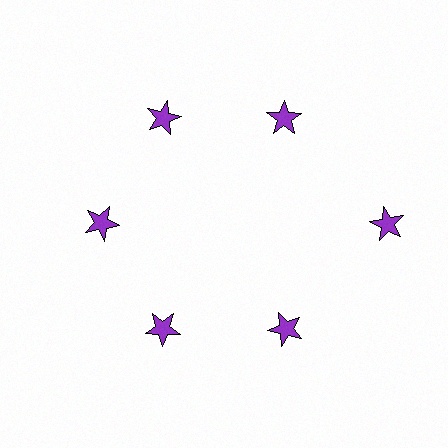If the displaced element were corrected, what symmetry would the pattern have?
It would have 6-fold rotational symmetry — the pattern would map onto itself every 60 degrees.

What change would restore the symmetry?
The symmetry would be restored by moving it inward, back onto the ring so that all 6 stars sit at equal angles and equal distance from the center.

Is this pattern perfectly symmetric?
No. The 6 purple stars are arranged in a ring, but one element near the 3 o'clock position is pushed outward from the center, breaking the 6-fold rotational symmetry.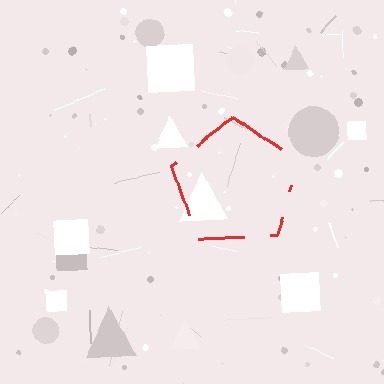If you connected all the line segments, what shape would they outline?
They would outline a pentagon.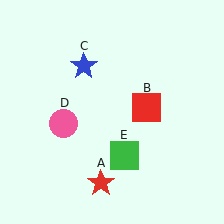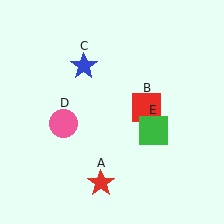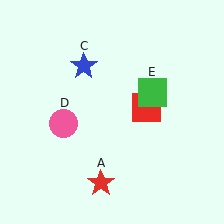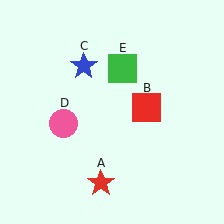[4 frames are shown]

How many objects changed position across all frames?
1 object changed position: green square (object E).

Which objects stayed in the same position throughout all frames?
Red star (object A) and red square (object B) and blue star (object C) and pink circle (object D) remained stationary.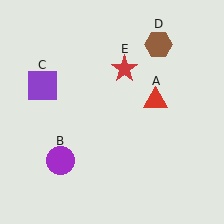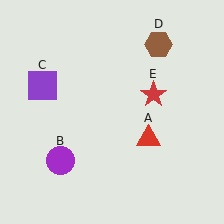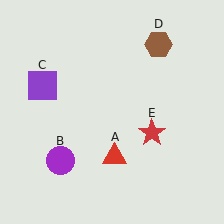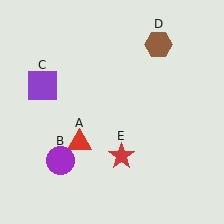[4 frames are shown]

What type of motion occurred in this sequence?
The red triangle (object A), red star (object E) rotated clockwise around the center of the scene.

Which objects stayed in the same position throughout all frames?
Purple circle (object B) and purple square (object C) and brown hexagon (object D) remained stationary.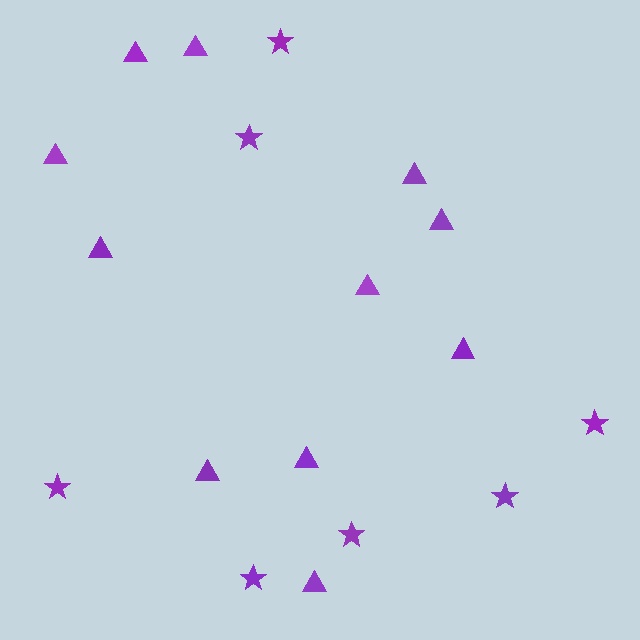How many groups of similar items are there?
There are 2 groups: one group of triangles (11) and one group of stars (7).